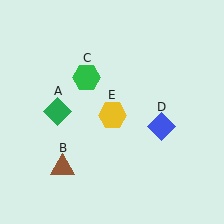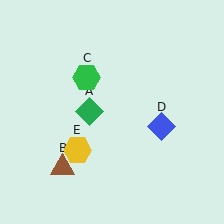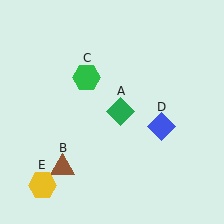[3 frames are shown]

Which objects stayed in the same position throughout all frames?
Brown triangle (object B) and green hexagon (object C) and blue diamond (object D) remained stationary.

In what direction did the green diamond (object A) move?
The green diamond (object A) moved right.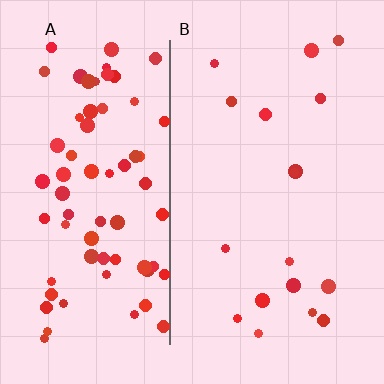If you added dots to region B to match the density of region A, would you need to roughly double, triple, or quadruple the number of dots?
Approximately quadruple.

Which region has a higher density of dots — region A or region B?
A (the left).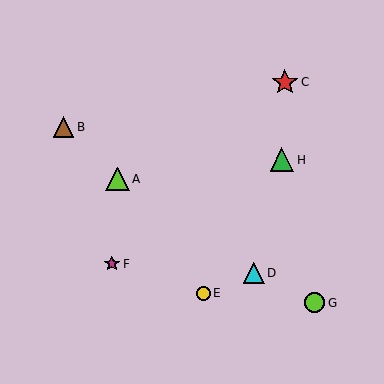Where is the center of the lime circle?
The center of the lime circle is at (315, 303).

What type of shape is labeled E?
Shape E is a yellow circle.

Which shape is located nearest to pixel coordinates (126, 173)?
The lime triangle (labeled A) at (117, 179) is nearest to that location.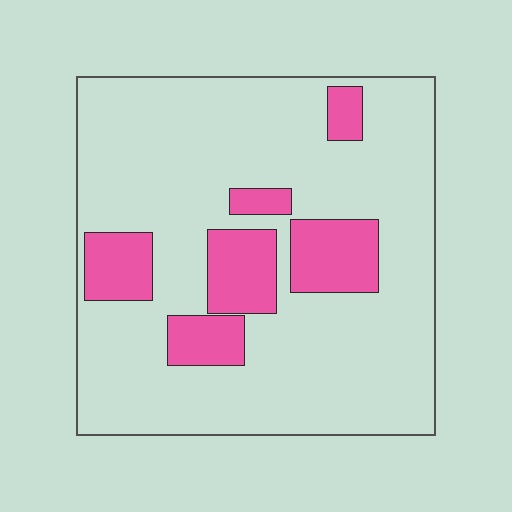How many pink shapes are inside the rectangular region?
6.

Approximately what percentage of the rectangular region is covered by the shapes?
Approximately 20%.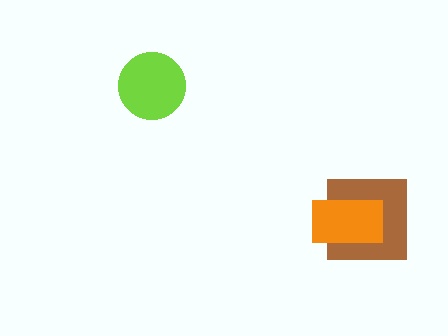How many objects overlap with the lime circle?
0 objects overlap with the lime circle.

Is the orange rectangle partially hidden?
No, no other shape covers it.